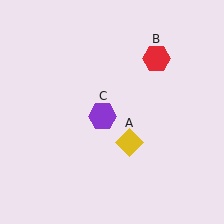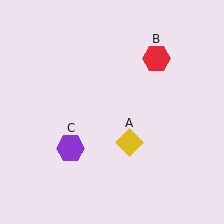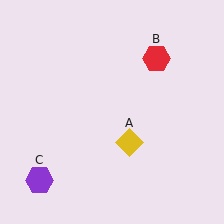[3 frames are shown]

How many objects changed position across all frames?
1 object changed position: purple hexagon (object C).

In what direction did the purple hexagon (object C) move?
The purple hexagon (object C) moved down and to the left.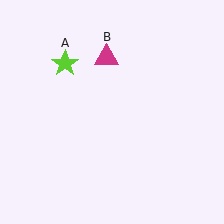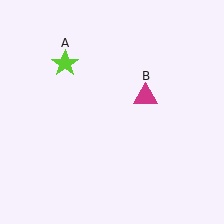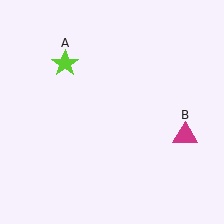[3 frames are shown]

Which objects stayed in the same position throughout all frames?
Lime star (object A) remained stationary.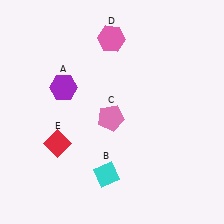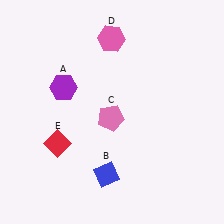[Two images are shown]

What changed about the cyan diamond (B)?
In Image 1, B is cyan. In Image 2, it changed to blue.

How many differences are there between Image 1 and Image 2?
There is 1 difference between the two images.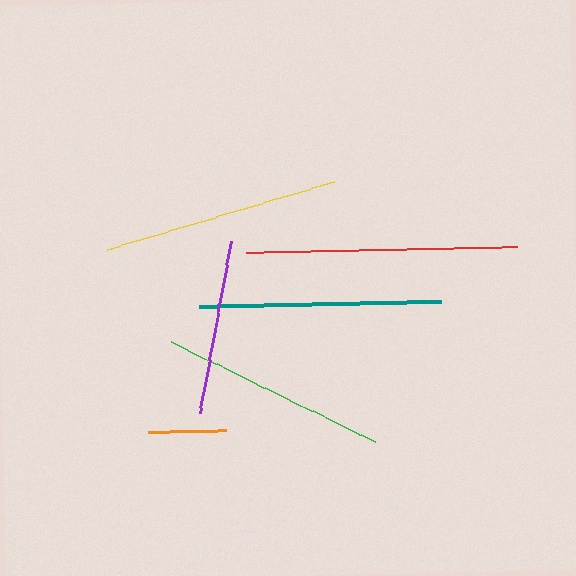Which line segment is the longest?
The red line is the longest at approximately 271 pixels.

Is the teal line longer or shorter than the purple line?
The teal line is longer than the purple line.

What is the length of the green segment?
The green segment is approximately 227 pixels long.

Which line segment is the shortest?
The orange line is the shortest at approximately 78 pixels.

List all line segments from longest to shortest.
From longest to shortest: red, teal, yellow, green, purple, orange.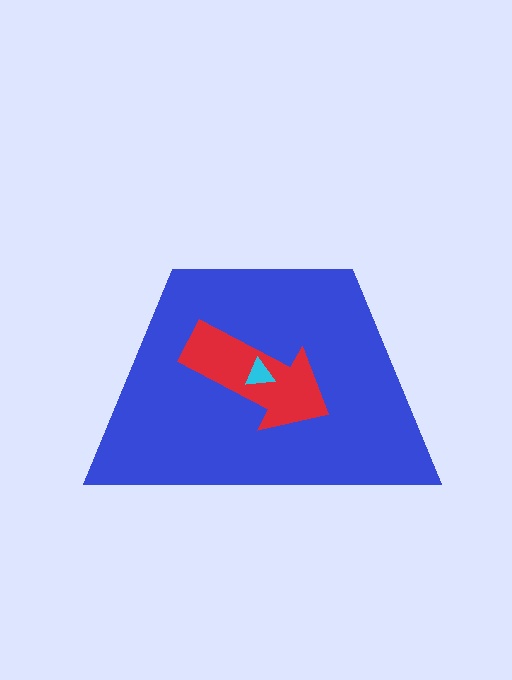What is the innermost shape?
The cyan triangle.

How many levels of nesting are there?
3.